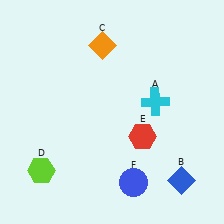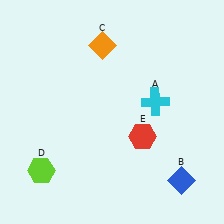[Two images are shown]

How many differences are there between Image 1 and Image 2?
There is 1 difference between the two images.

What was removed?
The blue circle (F) was removed in Image 2.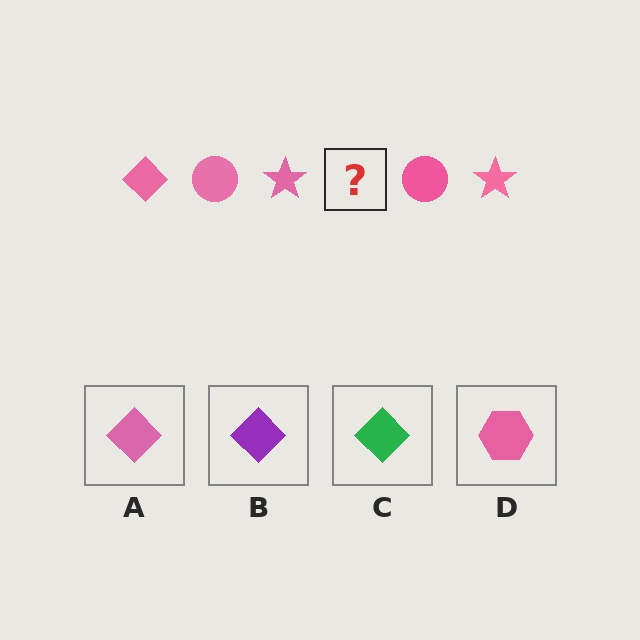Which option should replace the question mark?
Option A.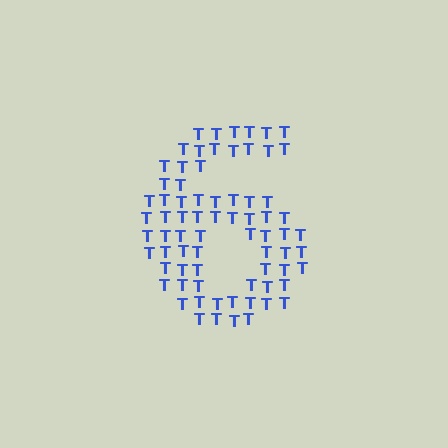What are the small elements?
The small elements are letter T's.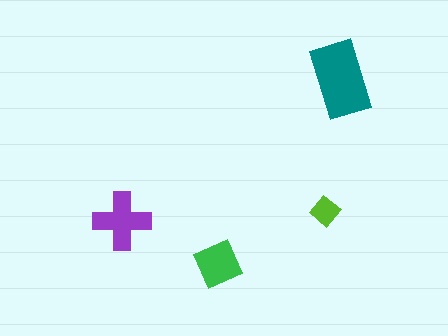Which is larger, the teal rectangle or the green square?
The teal rectangle.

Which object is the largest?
The teal rectangle.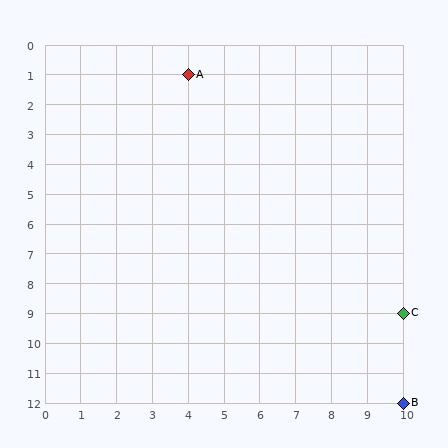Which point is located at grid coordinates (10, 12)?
Point B is at (10, 12).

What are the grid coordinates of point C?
Point C is at grid coordinates (10, 9).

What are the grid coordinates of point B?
Point B is at grid coordinates (10, 12).